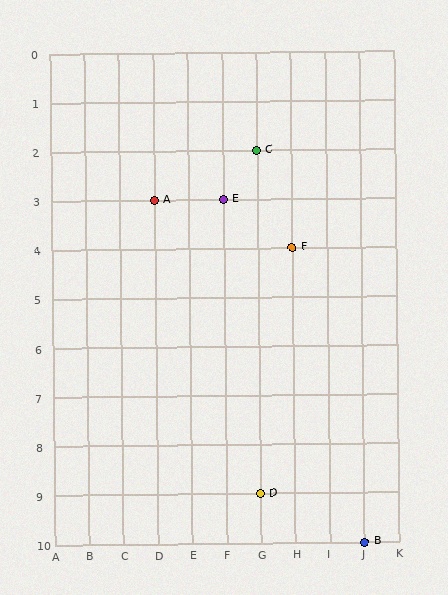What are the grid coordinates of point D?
Point D is at grid coordinates (G, 9).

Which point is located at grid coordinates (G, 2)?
Point C is at (G, 2).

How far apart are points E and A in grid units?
Points E and A are 2 columns apart.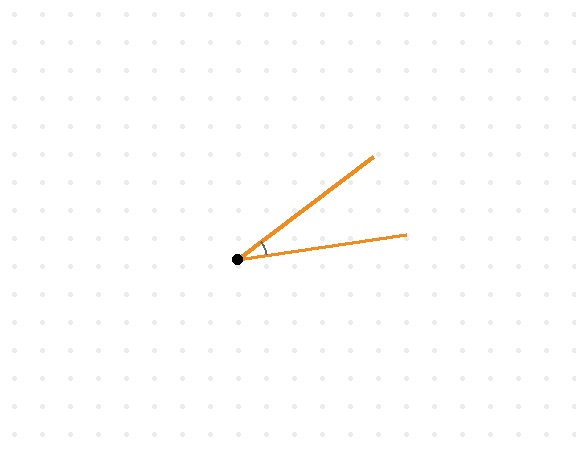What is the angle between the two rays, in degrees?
Approximately 29 degrees.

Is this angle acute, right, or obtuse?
It is acute.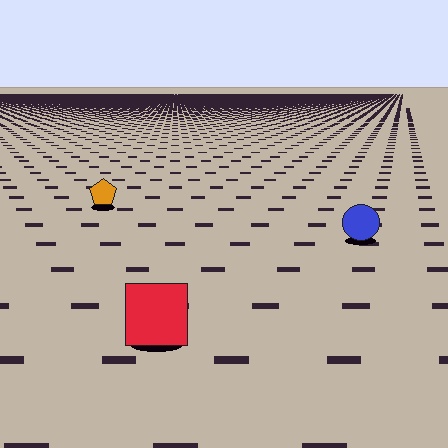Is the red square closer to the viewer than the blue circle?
Yes. The red square is closer — you can tell from the texture gradient: the ground texture is coarser near it.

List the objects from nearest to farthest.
From nearest to farthest: the red square, the blue circle, the orange pentagon.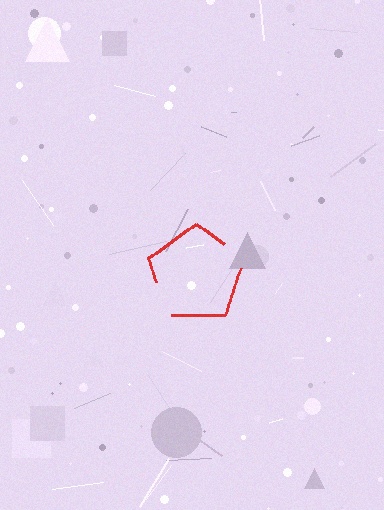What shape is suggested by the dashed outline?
The dashed outline suggests a pentagon.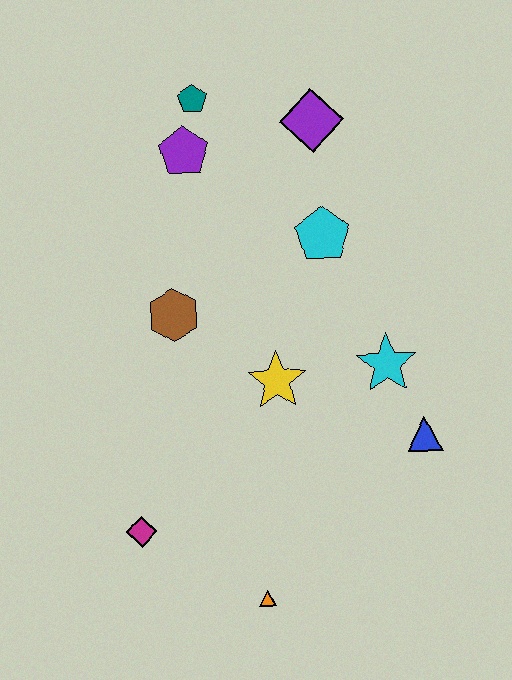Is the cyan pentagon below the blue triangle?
No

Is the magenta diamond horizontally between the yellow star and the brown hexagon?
No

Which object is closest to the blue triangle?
The cyan star is closest to the blue triangle.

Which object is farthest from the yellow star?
The teal pentagon is farthest from the yellow star.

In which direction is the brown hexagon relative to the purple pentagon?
The brown hexagon is below the purple pentagon.